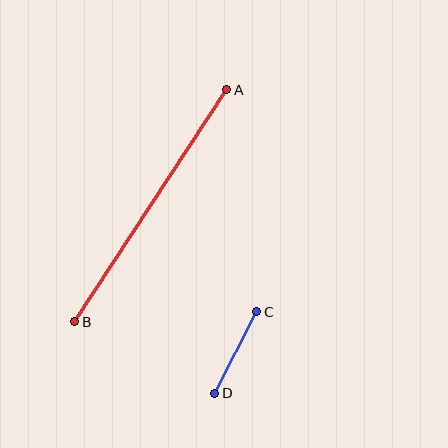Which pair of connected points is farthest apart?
Points A and B are farthest apart.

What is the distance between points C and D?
The distance is approximately 92 pixels.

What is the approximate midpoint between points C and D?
The midpoint is at approximately (236, 352) pixels.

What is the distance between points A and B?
The distance is approximately 277 pixels.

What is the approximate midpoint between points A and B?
The midpoint is at approximately (151, 206) pixels.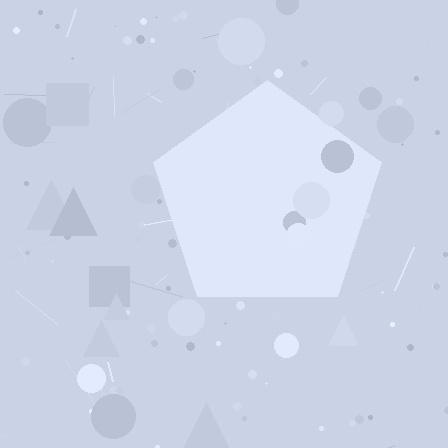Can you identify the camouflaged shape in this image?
The camouflaged shape is a pentagon.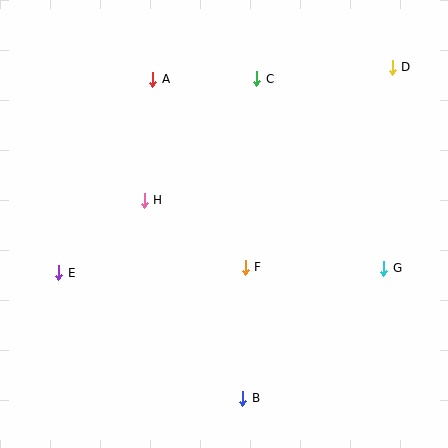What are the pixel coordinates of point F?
Point F is at (245, 267).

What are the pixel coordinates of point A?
Point A is at (153, 79).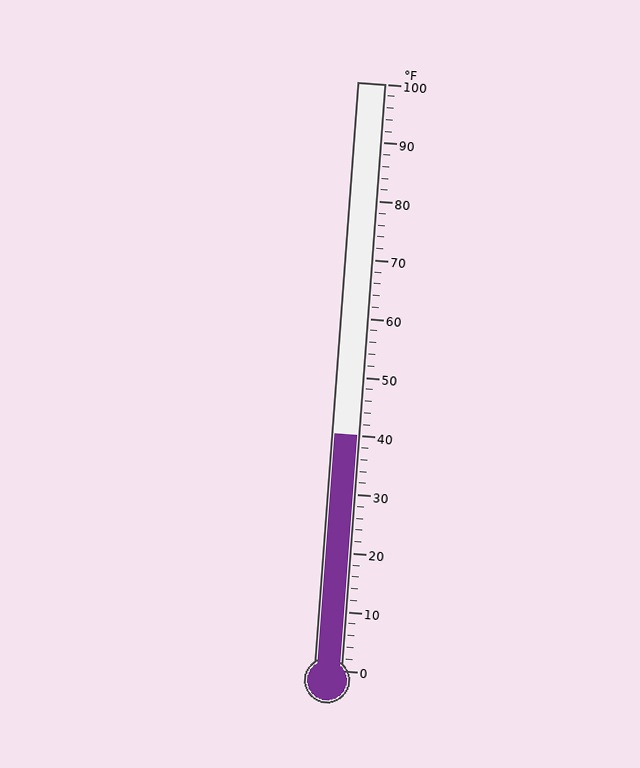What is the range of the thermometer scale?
The thermometer scale ranges from 0°F to 100°F.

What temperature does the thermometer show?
The thermometer shows approximately 40°F.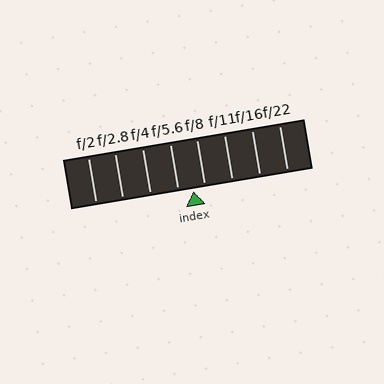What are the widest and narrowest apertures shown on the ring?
The widest aperture shown is f/2 and the narrowest is f/22.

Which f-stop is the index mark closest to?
The index mark is closest to f/8.